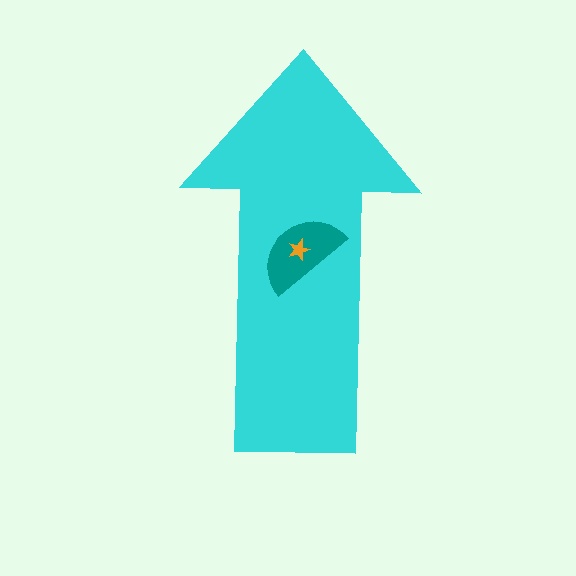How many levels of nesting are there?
3.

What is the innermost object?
The orange star.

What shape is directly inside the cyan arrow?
The teal semicircle.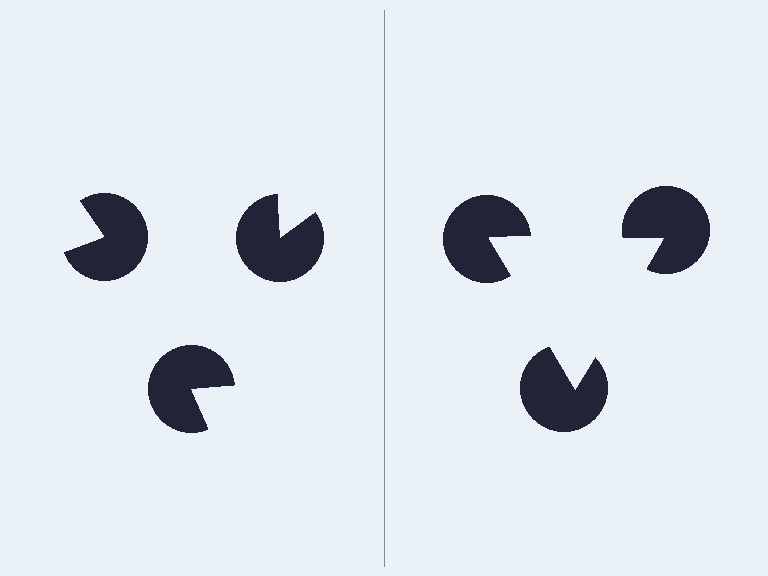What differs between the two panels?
The pac-man discs are positioned identically on both sides; only the wedge orientations differ. On the right they align to a triangle; on the left they are misaligned.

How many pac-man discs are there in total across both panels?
6 — 3 on each side.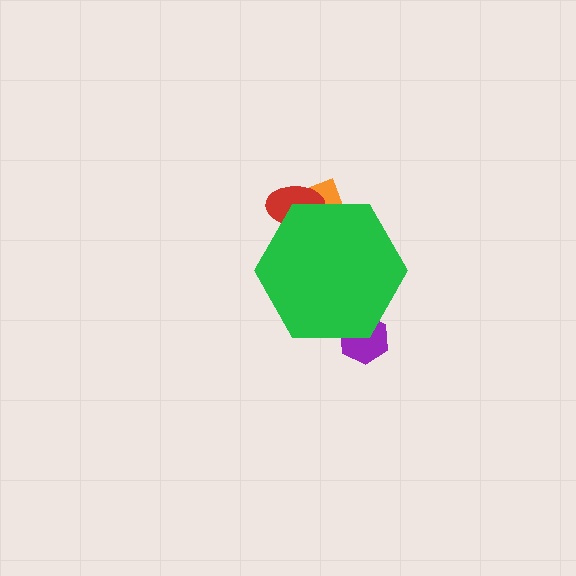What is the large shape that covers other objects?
A green hexagon.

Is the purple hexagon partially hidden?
Yes, the purple hexagon is partially hidden behind the green hexagon.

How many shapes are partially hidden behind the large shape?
3 shapes are partially hidden.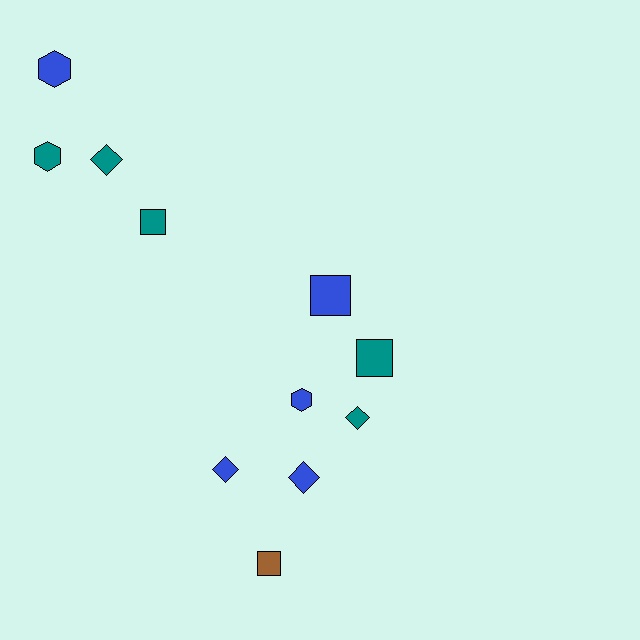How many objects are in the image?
There are 11 objects.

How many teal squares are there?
There are 2 teal squares.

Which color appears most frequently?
Teal, with 5 objects.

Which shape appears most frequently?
Square, with 4 objects.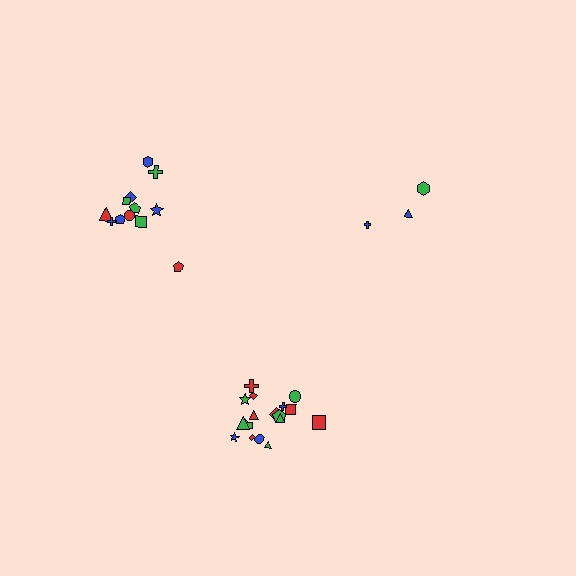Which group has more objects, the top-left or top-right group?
The top-left group.